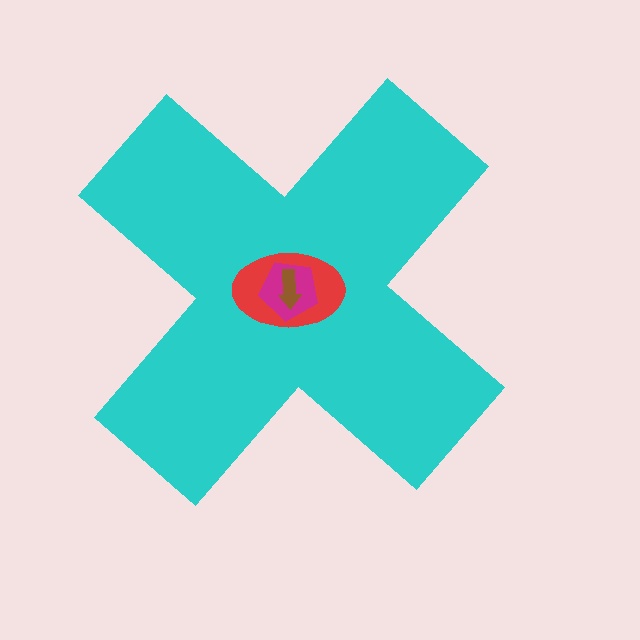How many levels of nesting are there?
4.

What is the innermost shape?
The brown arrow.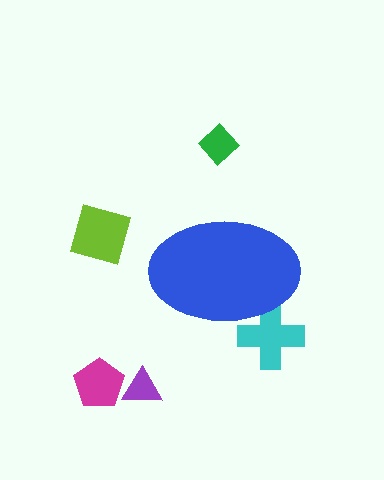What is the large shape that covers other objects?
A blue ellipse.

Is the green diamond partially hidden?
No, the green diamond is fully visible.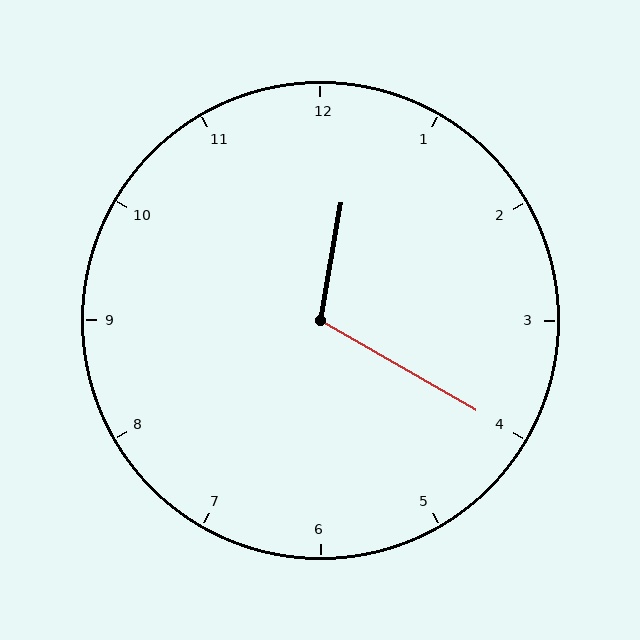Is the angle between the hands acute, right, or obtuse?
It is obtuse.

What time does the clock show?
12:20.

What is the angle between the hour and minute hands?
Approximately 110 degrees.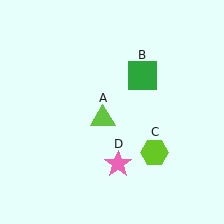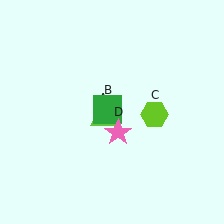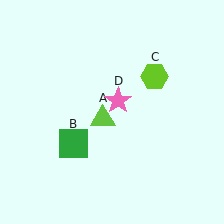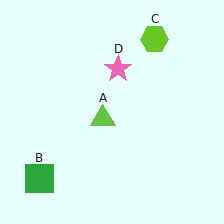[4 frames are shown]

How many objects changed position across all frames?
3 objects changed position: green square (object B), lime hexagon (object C), pink star (object D).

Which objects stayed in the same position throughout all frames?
Lime triangle (object A) remained stationary.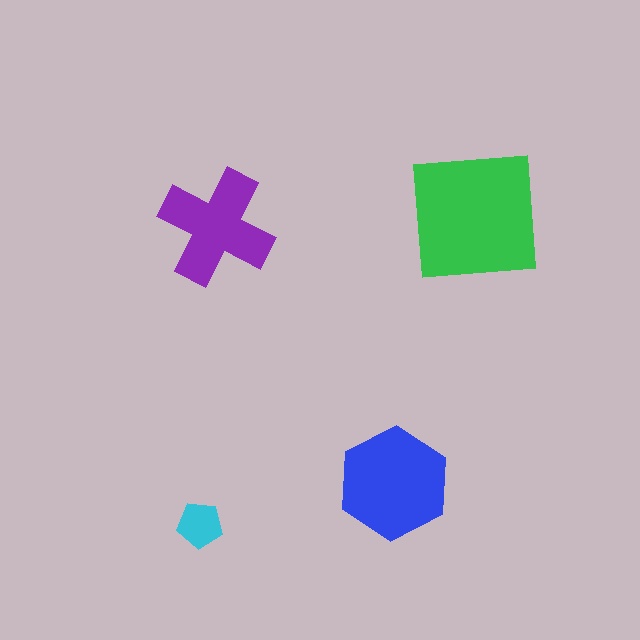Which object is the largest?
The green square.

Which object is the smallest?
The cyan pentagon.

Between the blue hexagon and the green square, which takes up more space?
The green square.